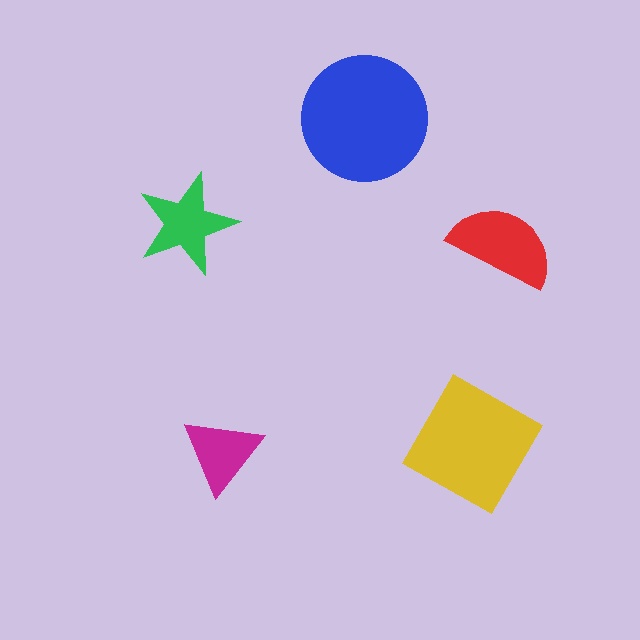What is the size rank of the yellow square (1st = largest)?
2nd.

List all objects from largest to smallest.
The blue circle, the yellow square, the red semicircle, the green star, the magenta triangle.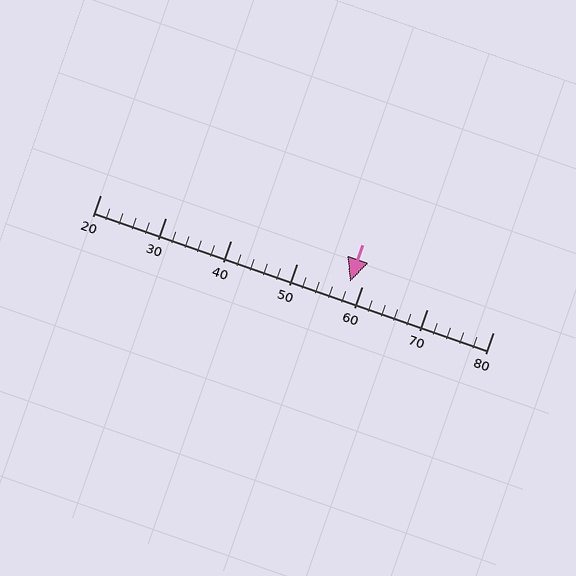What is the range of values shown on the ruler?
The ruler shows values from 20 to 80.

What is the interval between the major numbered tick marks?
The major tick marks are spaced 10 units apart.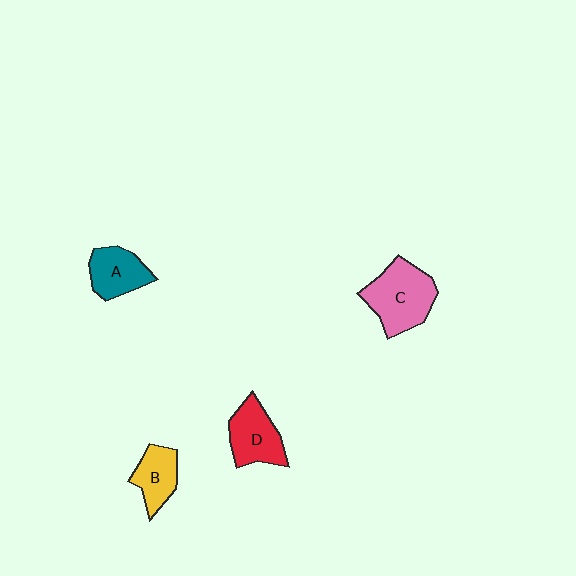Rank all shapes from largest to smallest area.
From largest to smallest: C (pink), D (red), A (teal), B (yellow).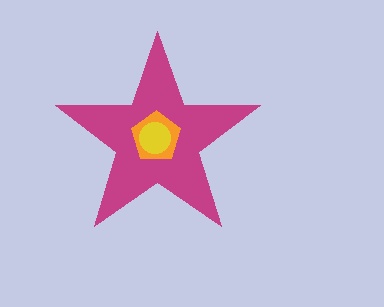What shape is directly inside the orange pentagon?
The yellow circle.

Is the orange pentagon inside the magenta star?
Yes.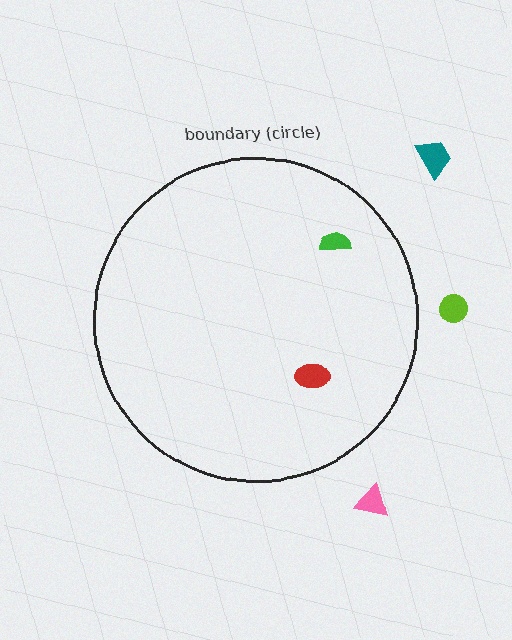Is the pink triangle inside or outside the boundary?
Outside.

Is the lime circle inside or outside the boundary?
Outside.